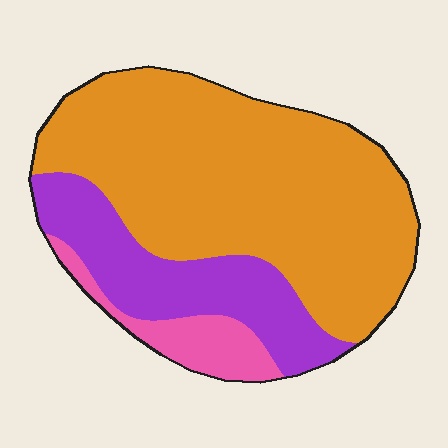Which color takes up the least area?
Pink, at roughly 10%.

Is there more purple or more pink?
Purple.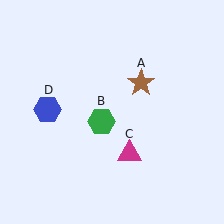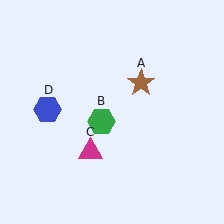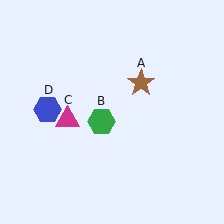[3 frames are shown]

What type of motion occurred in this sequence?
The magenta triangle (object C) rotated clockwise around the center of the scene.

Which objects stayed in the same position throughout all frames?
Brown star (object A) and green hexagon (object B) and blue hexagon (object D) remained stationary.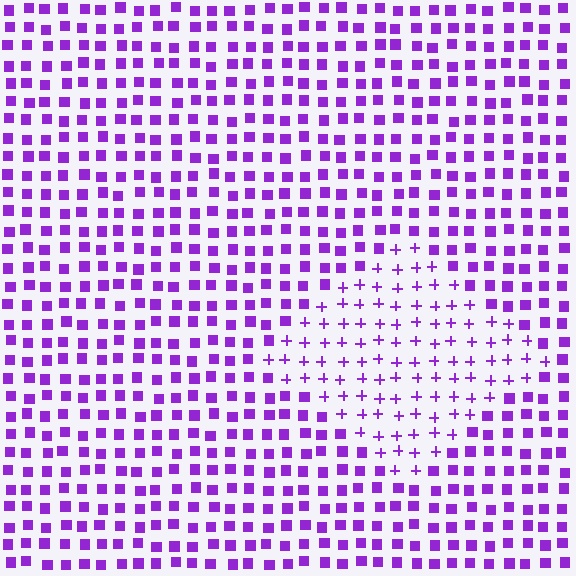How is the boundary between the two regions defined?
The boundary is defined by a change in element shape: plus signs inside vs. squares outside. All elements share the same color and spacing.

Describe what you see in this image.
The image is filled with small purple elements arranged in a uniform grid. A diamond-shaped region contains plus signs, while the surrounding area contains squares. The boundary is defined purely by the change in element shape.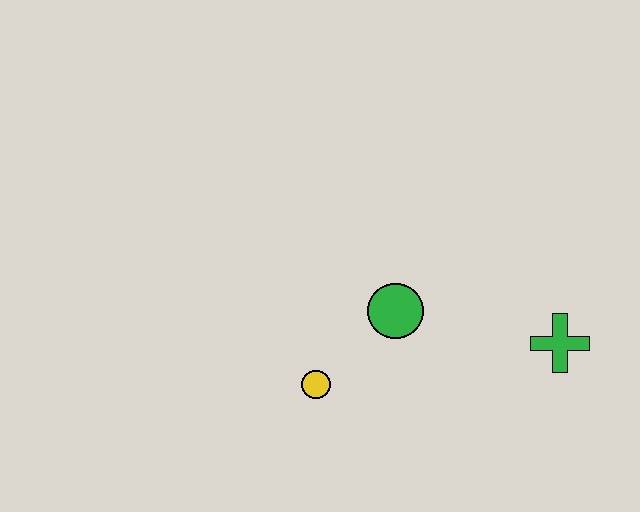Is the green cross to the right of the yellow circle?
Yes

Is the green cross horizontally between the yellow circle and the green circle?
No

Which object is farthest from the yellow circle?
The green cross is farthest from the yellow circle.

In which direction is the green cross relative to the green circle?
The green cross is to the right of the green circle.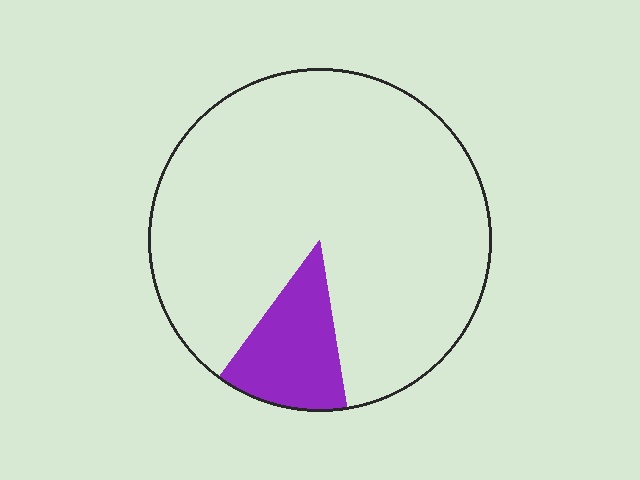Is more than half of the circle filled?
No.